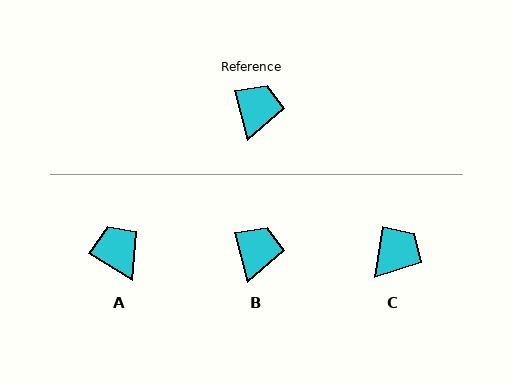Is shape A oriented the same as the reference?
No, it is off by about 45 degrees.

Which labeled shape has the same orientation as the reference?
B.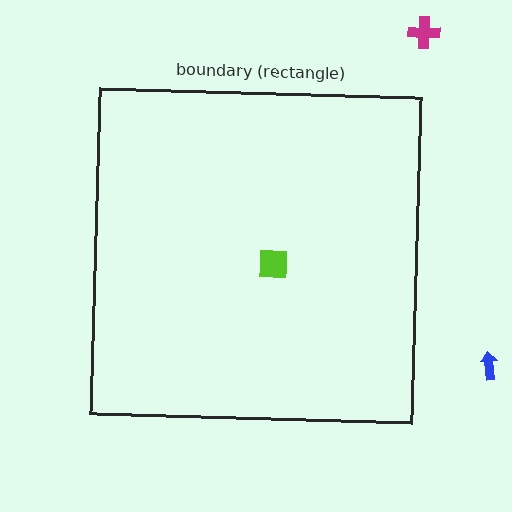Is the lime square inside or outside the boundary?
Inside.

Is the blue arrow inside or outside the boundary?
Outside.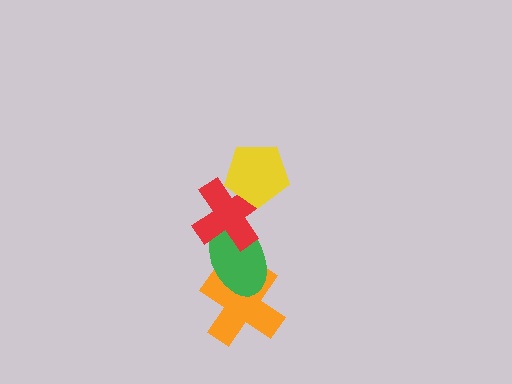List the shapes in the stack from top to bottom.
From top to bottom: the yellow pentagon, the red cross, the green ellipse, the orange cross.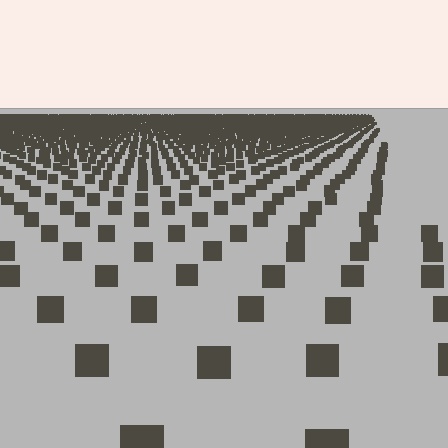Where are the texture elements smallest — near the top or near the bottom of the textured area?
Near the top.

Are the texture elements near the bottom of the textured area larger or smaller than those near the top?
Larger. Near the bottom, elements are closer to the viewer and appear at a bigger on-screen size.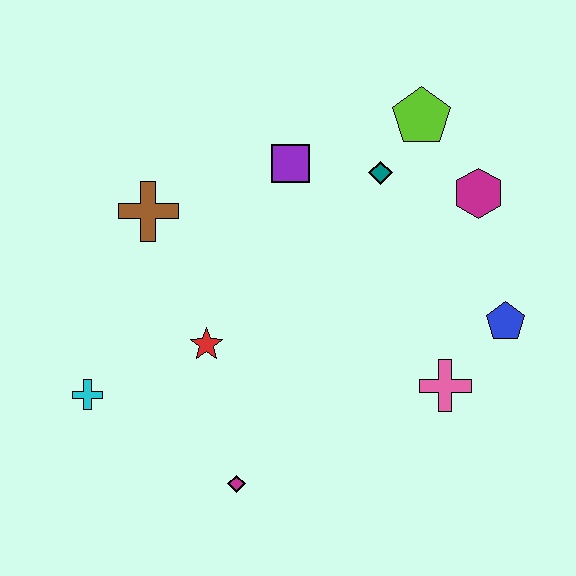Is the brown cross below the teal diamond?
Yes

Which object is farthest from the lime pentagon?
The cyan cross is farthest from the lime pentagon.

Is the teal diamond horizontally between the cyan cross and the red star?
No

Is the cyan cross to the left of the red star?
Yes